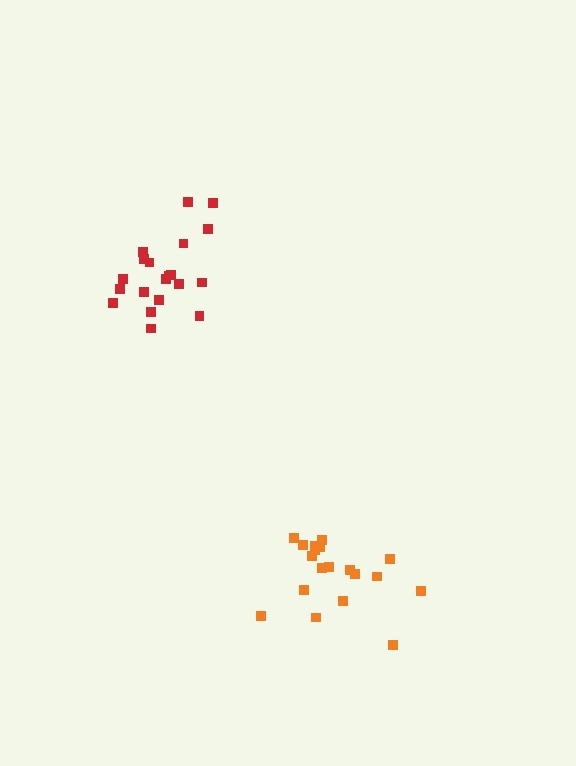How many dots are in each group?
Group 1: 20 dots, Group 2: 20 dots (40 total).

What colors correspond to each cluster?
The clusters are colored: red, orange.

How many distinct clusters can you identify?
There are 2 distinct clusters.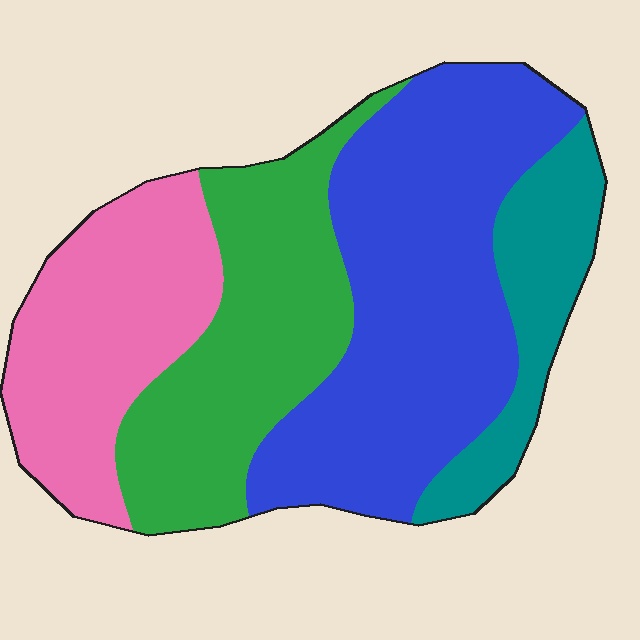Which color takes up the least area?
Teal, at roughly 15%.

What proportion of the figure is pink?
Pink takes up between a sixth and a third of the figure.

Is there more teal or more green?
Green.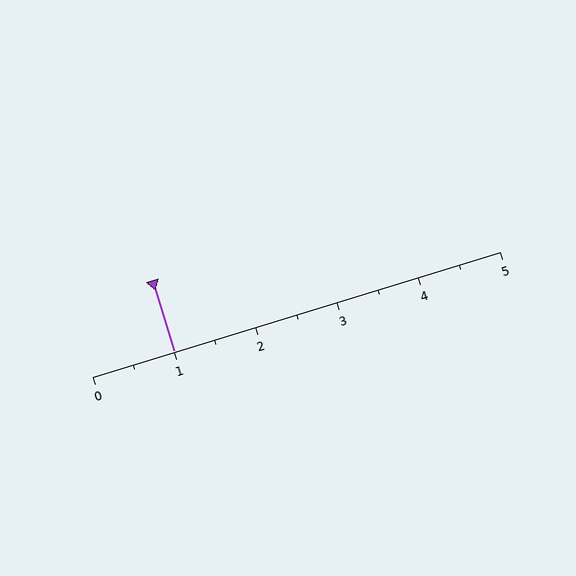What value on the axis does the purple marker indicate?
The marker indicates approximately 1.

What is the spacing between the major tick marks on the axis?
The major ticks are spaced 1 apart.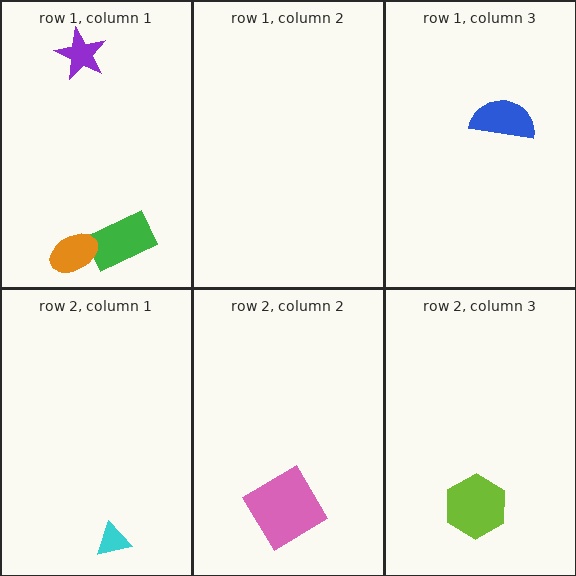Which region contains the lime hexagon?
The row 2, column 3 region.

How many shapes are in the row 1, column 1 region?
3.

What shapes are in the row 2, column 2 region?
The pink diamond.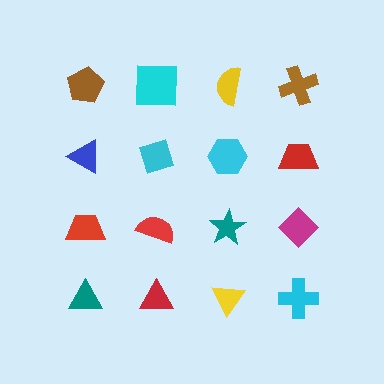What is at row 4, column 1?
A teal triangle.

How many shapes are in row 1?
4 shapes.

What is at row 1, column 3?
A yellow semicircle.